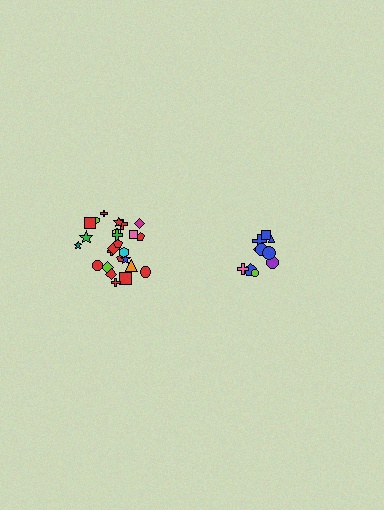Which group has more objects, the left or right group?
The left group.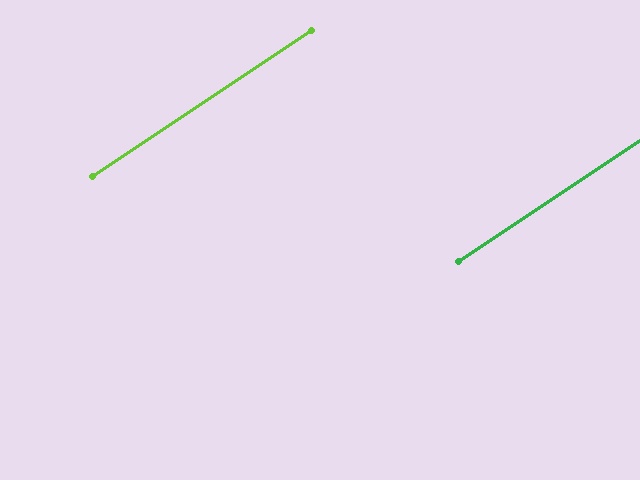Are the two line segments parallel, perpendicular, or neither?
Parallel — their directions differ by only 0.0°.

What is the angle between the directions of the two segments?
Approximately 0 degrees.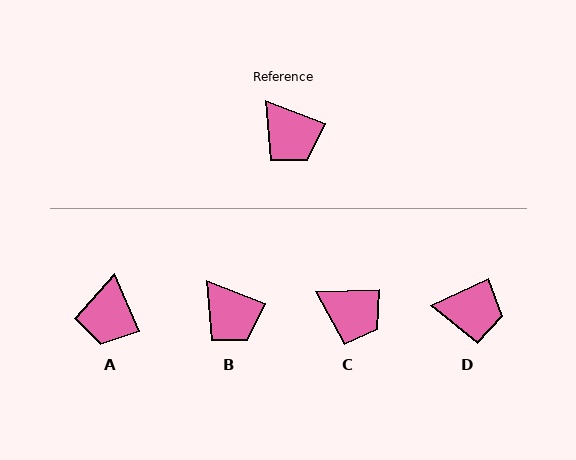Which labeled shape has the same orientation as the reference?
B.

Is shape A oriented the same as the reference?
No, it is off by about 46 degrees.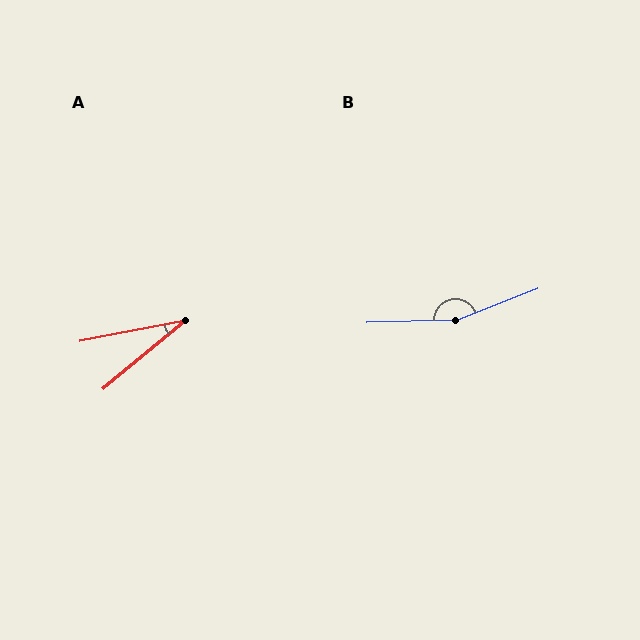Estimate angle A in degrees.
Approximately 29 degrees.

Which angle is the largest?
B, at approximately 160 degrees.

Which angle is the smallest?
A, at approximately 29 degrees.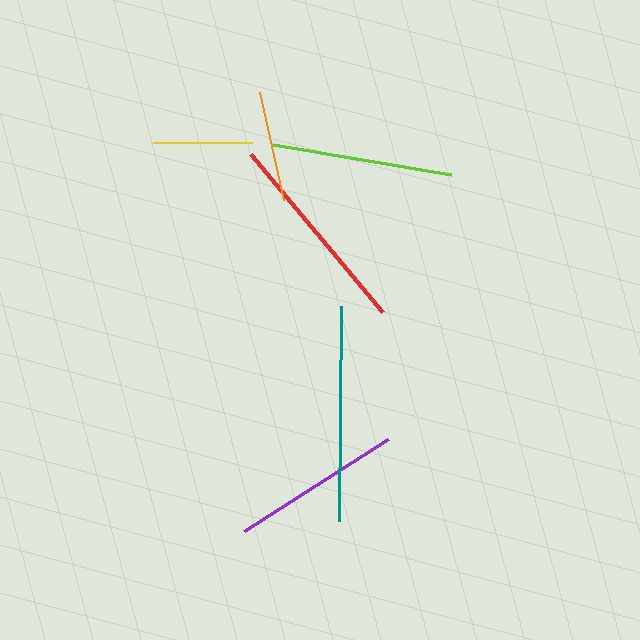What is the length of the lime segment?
The lime segment is approximately 180 pixels long.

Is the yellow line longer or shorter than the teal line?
The teal line is longer than the yellow line.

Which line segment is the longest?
The teal line is the longest at approximately 215 pixels.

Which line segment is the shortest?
The yellow line is the shortest at approximately 99 pixels.